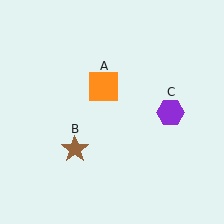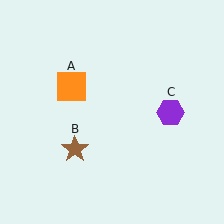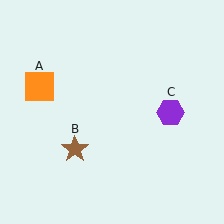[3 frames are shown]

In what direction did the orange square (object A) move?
The orange square (object A) moved left.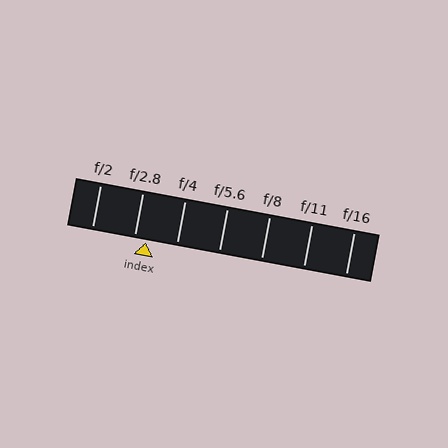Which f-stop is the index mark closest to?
The index mark is closest to f/2.8.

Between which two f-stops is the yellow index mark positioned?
The index mark is between f/2.8 and f/4.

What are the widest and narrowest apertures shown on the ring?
The widest aperture shown is f/2 and the narrowest is f/16.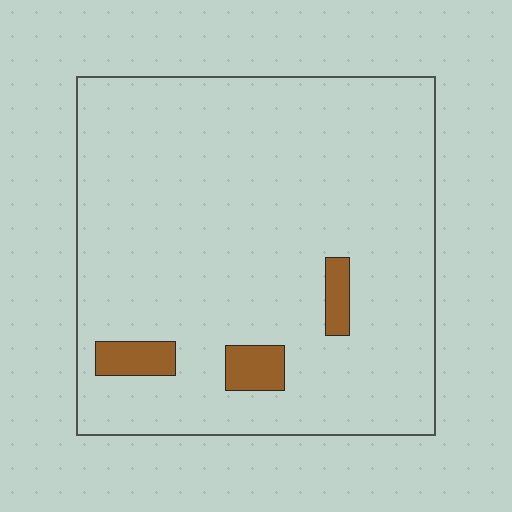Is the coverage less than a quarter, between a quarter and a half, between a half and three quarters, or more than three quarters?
Less than a quarter.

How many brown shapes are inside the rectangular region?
3.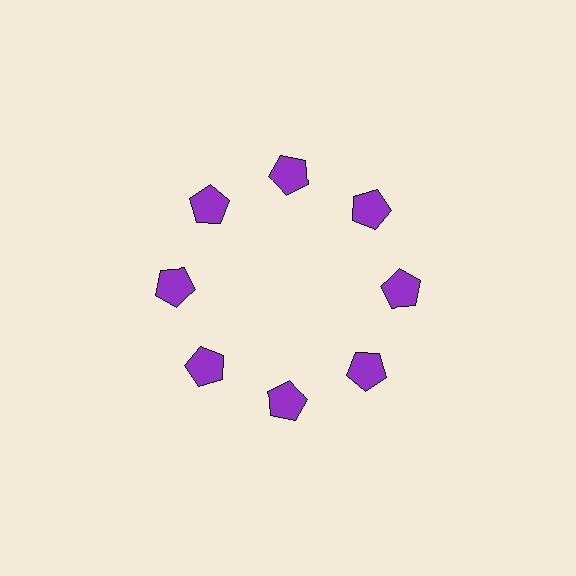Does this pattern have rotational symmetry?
Yes, this pattern has 8-fold rotational symmetry. It looks the same after rotating 45 degrees around the center.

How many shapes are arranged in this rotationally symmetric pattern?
There are 8 shapes, arranged in 8 groups of 1.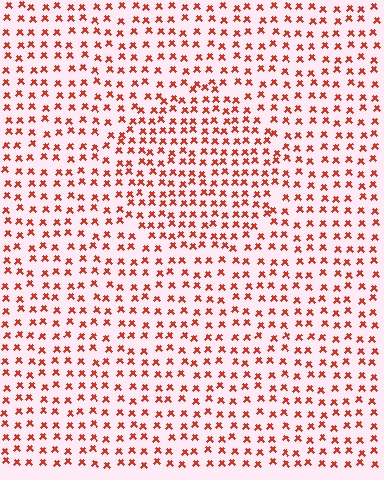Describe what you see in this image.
The image contains small red elements arranged at two different densities. A circle-shaped region is visible where the elements are more densely packed than the surrounding area.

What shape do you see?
I see a circle.